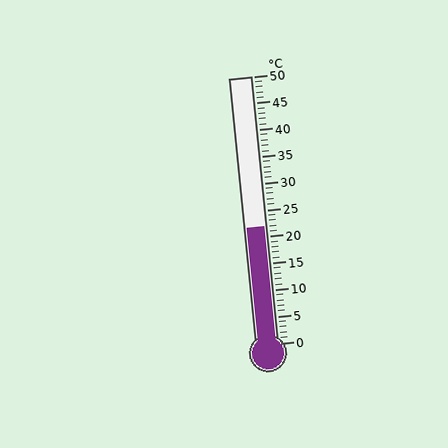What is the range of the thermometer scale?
The thermometer scale ranges from 0°C to 50°C.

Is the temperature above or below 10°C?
The temperature is above 10°C.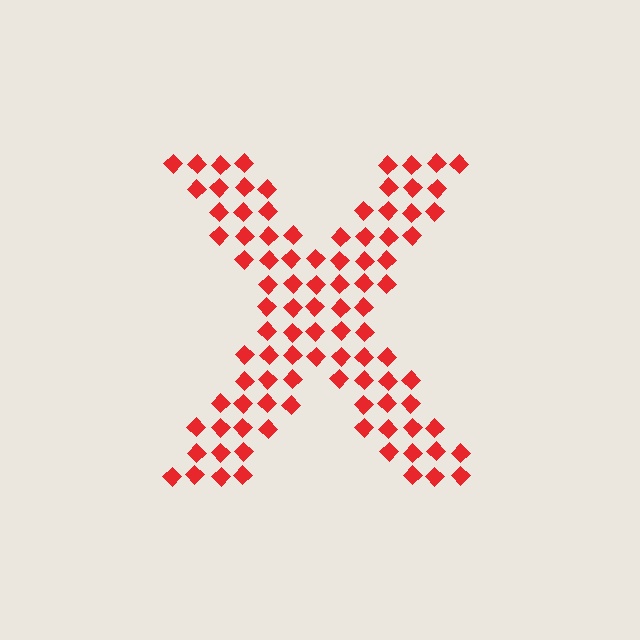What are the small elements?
The small elements are diamonds.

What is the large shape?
The large shape is the letter X.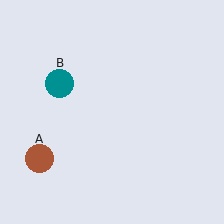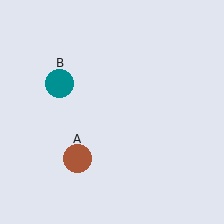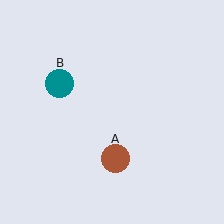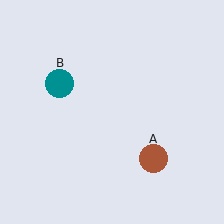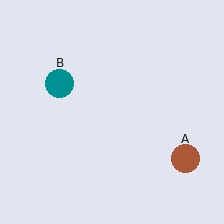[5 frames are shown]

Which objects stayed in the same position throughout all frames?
Teal circle (object B) remained stationary.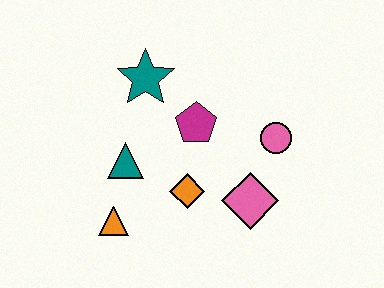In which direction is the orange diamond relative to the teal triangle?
The orange diamond is to the right of the teal triangle.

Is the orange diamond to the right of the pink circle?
No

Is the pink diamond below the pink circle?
Yes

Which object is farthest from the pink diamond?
The teal star is farthest from the pink diamond.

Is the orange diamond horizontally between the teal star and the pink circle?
Yes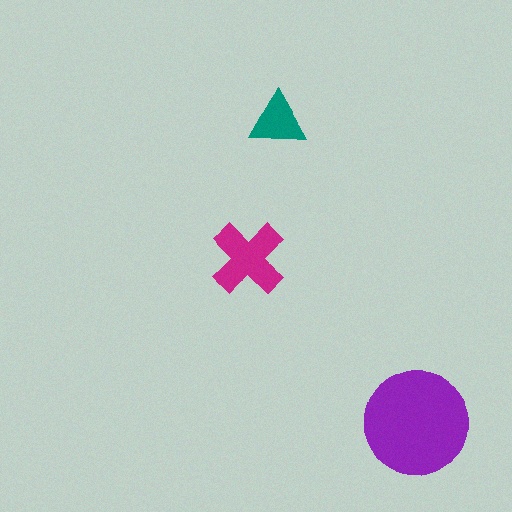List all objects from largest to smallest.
The purple circle, the magenta cross, the teal triangle.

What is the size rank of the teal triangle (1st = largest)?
3rd.